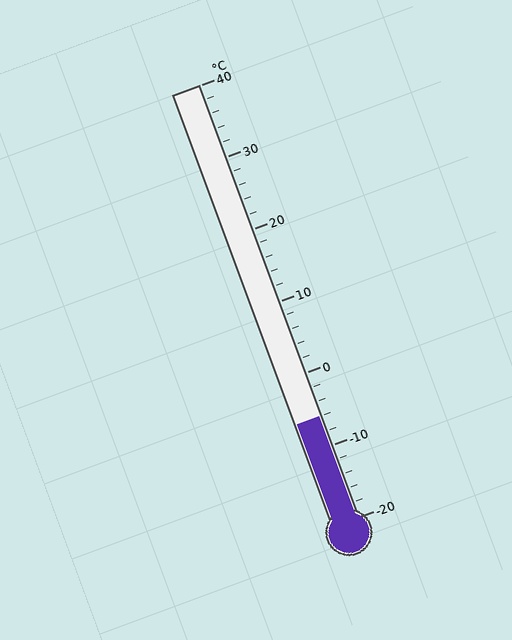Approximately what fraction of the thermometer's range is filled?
The thermometer is filled to approximately 25% of its range.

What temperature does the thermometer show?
The thermometer shows approximately -6°C.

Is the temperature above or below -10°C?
The temperature is above -10°C.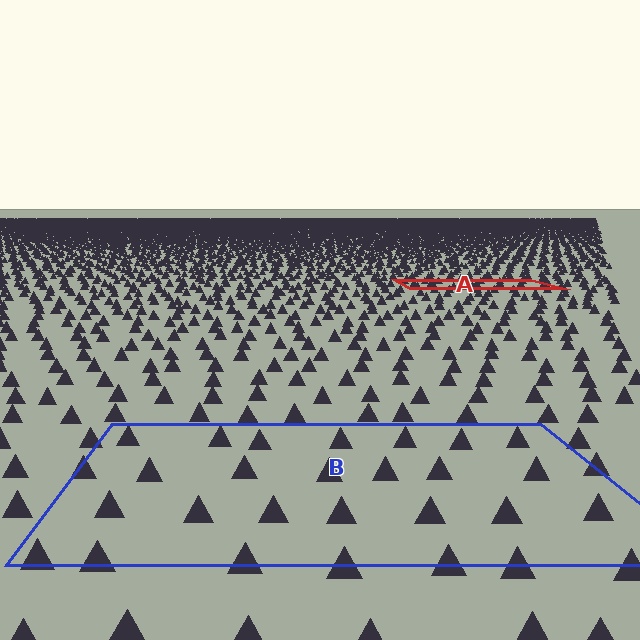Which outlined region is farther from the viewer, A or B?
Region A is farther from the viewer — the texture elements inside it appear smaller and more densely packed.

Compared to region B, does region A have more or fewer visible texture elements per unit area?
Region A has more texture elements per unit area — they are packed more densely because it is farther away.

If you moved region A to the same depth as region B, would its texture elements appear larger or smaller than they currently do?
They would appear larger. At a closer depth, the same texture elements are projected at a bigger on-screen size.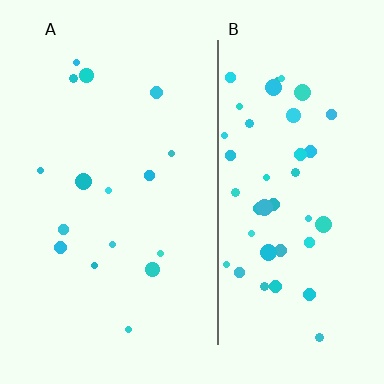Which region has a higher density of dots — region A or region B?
B (the right).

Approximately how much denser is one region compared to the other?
Approximately 2.9× — region B over region A.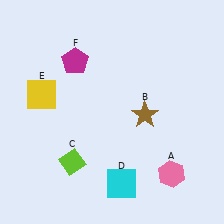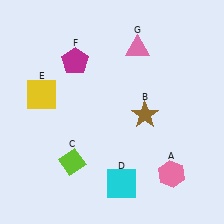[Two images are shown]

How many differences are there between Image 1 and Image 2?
There is 1 difference between the two images.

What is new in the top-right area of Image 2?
A pink triangle (G) was added in the top-right area of Image 2.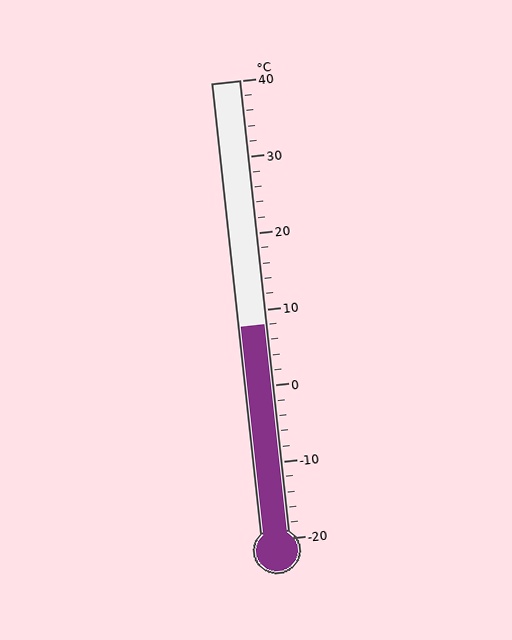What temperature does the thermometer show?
The thermometer shows approximately 8°C.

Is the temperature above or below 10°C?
The temperature is below 10°C.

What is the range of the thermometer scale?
The thermometer scale ranges from -20°C to 40°C.